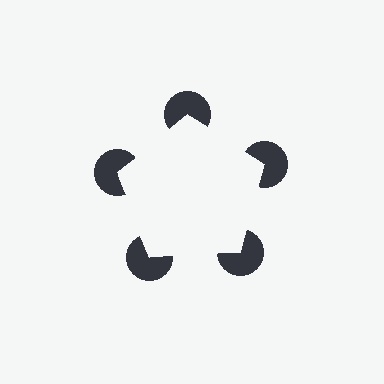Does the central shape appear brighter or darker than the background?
It typically appears slightly brighter than the background, even though no actual brightness change is drawn.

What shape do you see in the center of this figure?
An illusory pentagon — its edges are inferred from the aligned wedge cuts in the pac-man discs, not physically drawn.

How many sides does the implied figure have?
5 sides.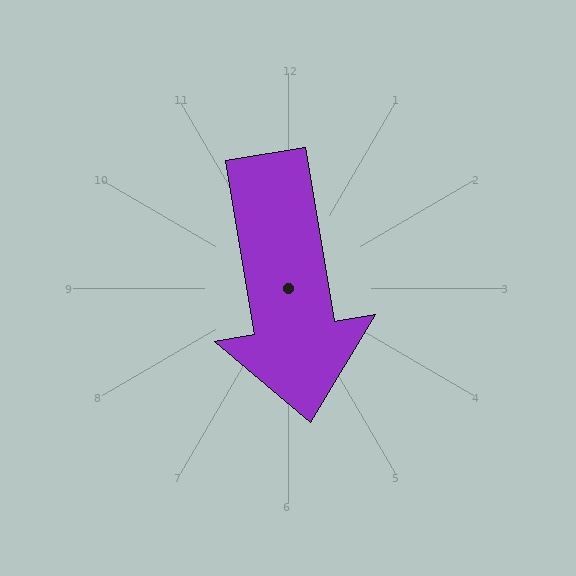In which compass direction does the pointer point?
South.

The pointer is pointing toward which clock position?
Roughly 6 o'clock.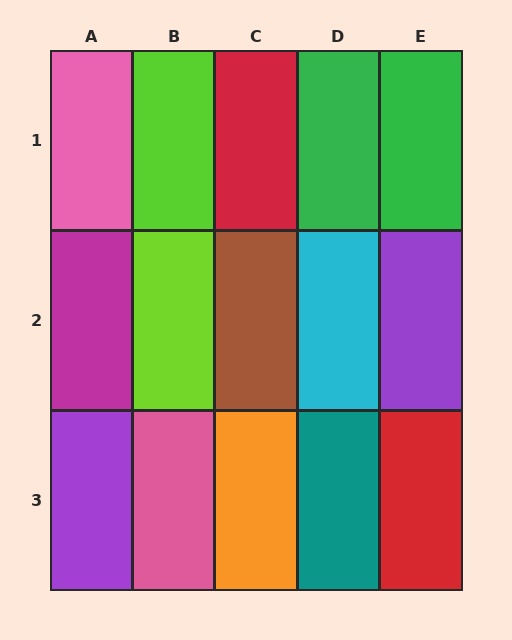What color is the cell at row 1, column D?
Green.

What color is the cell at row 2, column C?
Brown.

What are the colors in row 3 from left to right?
Purple, pink, orange, teal, red.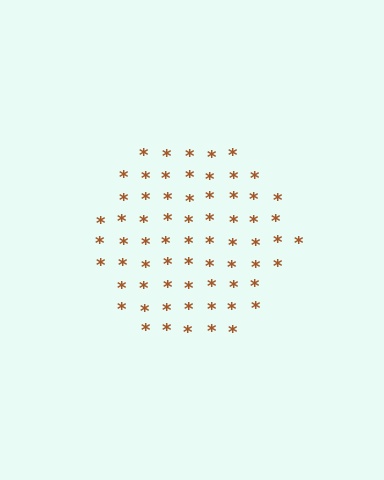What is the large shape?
The large shape is a hexagon.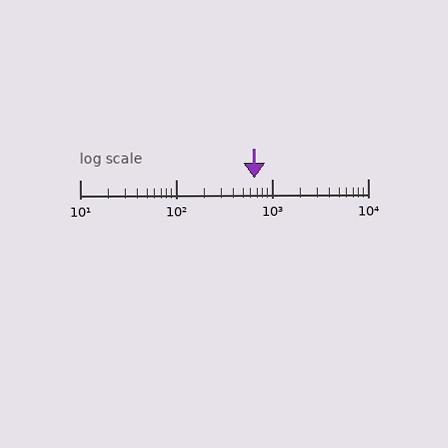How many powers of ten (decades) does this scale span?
The scale spans 3 decades, from 10 to 10000.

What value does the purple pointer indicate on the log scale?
The pointer indicates approximately 650.